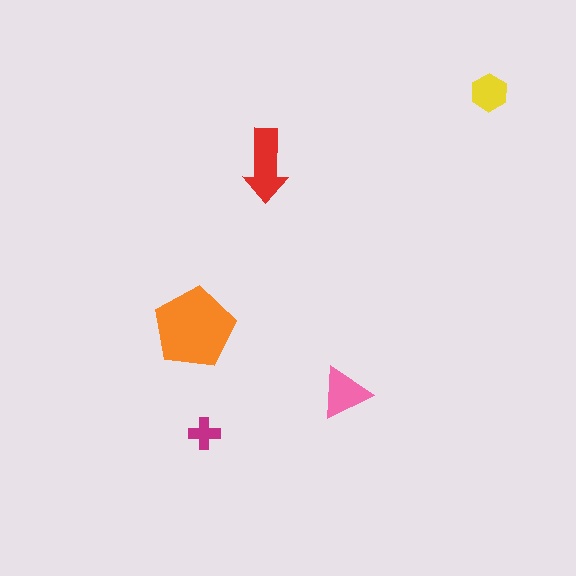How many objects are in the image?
There are 5 objects in the image.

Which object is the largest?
The orange pentagon.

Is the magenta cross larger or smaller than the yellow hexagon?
Smaller.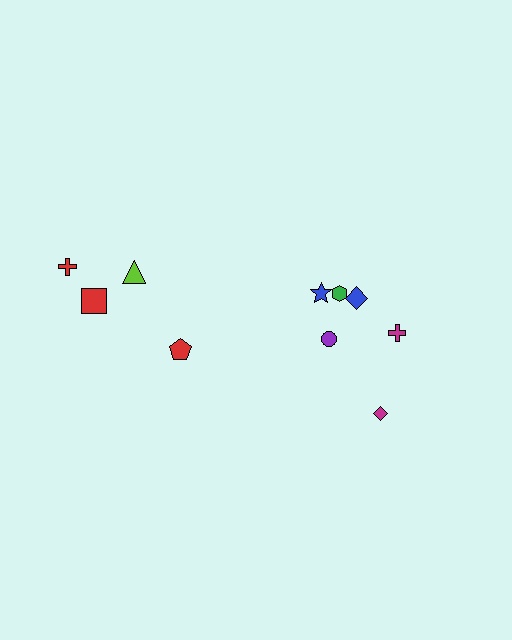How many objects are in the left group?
There are 4 objects.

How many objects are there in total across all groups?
There are 10 objects.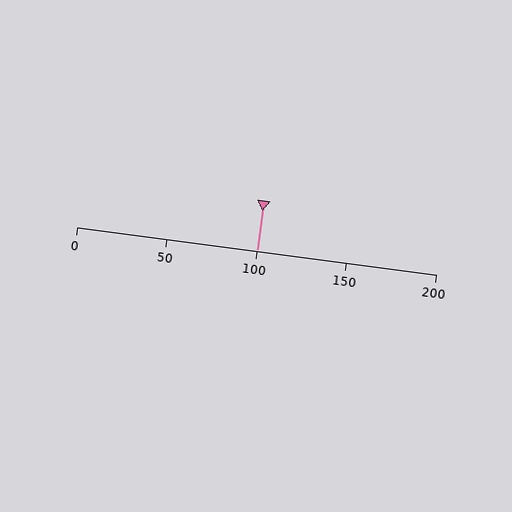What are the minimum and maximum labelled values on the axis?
The axis runs from 0 to 200.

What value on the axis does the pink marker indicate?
The marker indicates approximately 100.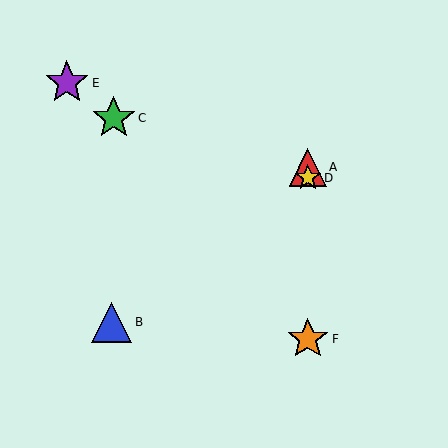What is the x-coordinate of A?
Object A is at x≈308.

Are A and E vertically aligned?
No, A is at x≈308 and E is at x≈67.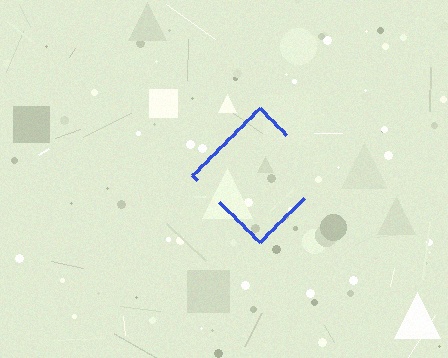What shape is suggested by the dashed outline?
The dashed outline suggests a diamond.